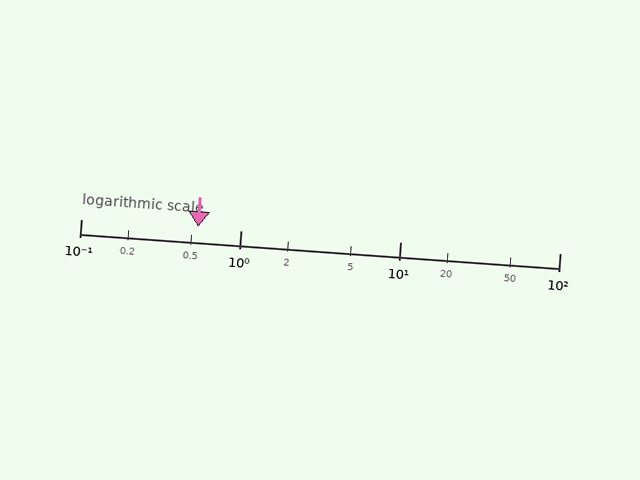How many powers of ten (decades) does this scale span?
The scale spans 3 decades, from 0.1 to 100.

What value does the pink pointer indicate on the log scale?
The pointer indicates approximately 0.54.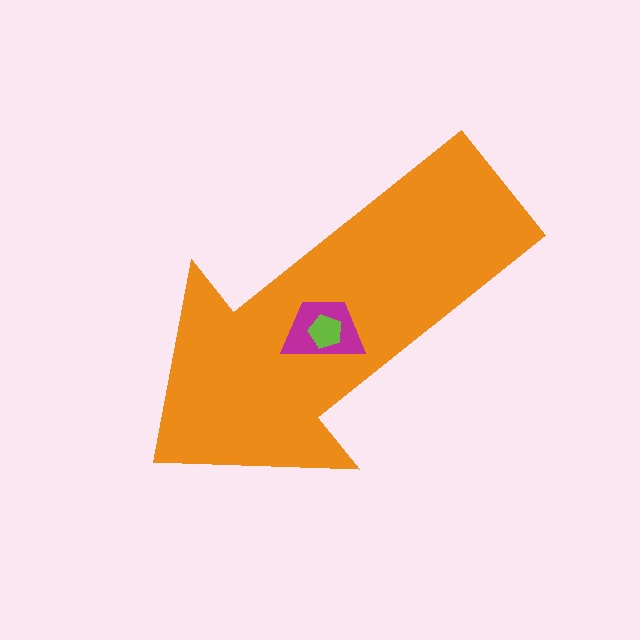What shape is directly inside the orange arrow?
The magenta trapezoid.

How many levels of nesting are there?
3.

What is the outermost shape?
The orange arrow.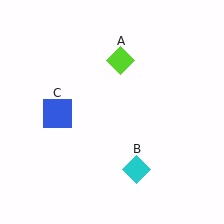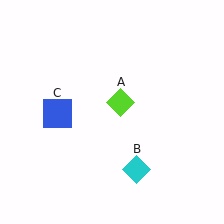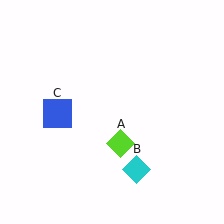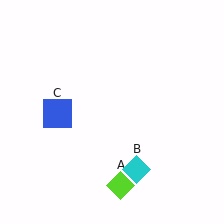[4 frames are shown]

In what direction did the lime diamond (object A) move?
The lime diamond (object A) moved down.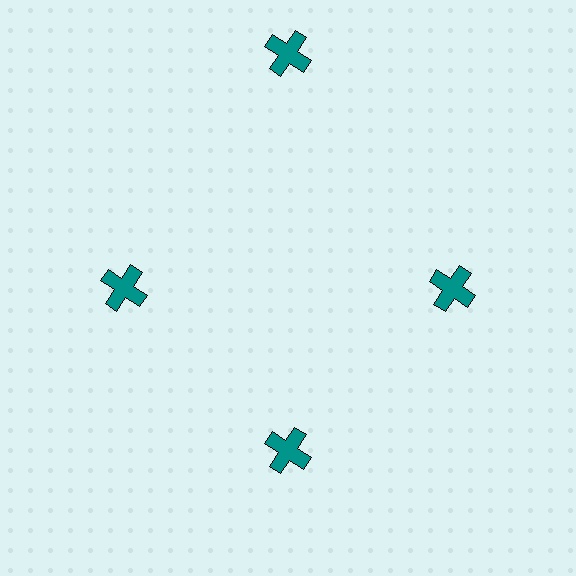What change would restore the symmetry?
The symmetry would be restored by moving it inward, back onto the ring so that all 4 crosses sit at equal angles and equal distance from the center.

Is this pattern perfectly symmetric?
No. The 4 teal crosses are arranged in a ring, but one element near the 12 o'clock position is pushed outward from the center, breaking the 4-fold rotational symmetry.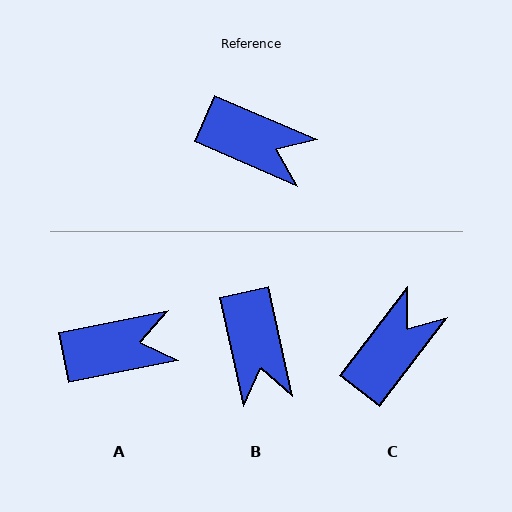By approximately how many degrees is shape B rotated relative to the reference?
Approximately 54 degrees clockwise.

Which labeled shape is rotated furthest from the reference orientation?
C, about 76 degrees away.